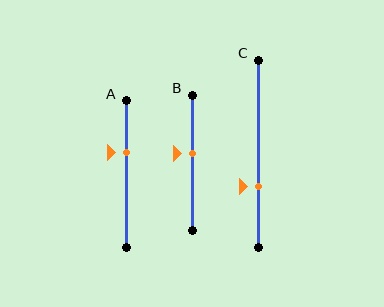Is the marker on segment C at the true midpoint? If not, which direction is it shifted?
No, the marker on segment C is shifted downward by about 18% of the segment length.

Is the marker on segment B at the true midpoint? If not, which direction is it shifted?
No, the marker on segment B is shifted upward by about 7% of the segment length.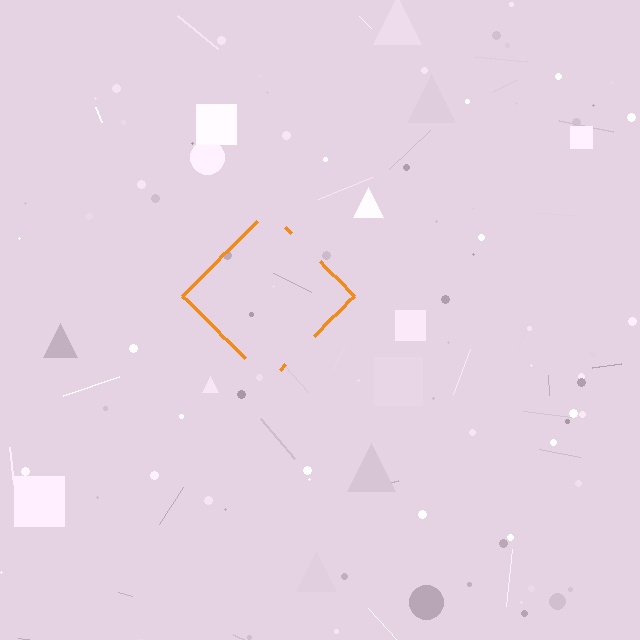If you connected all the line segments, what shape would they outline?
They would outline a diamond.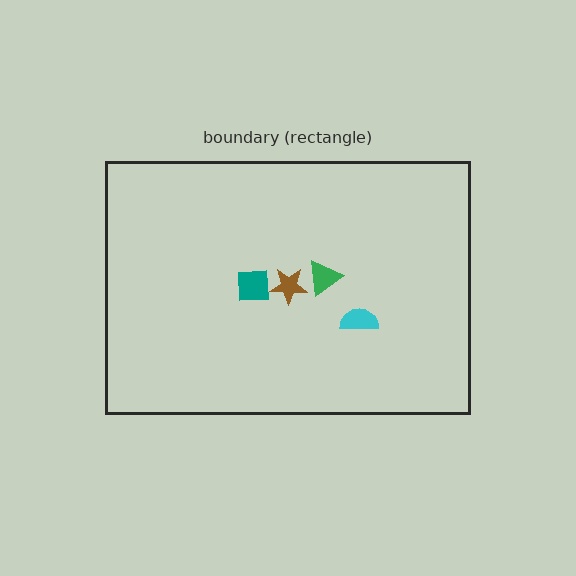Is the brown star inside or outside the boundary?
Inside.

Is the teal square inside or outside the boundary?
Inside.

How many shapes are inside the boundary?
4 inside, 0 outside.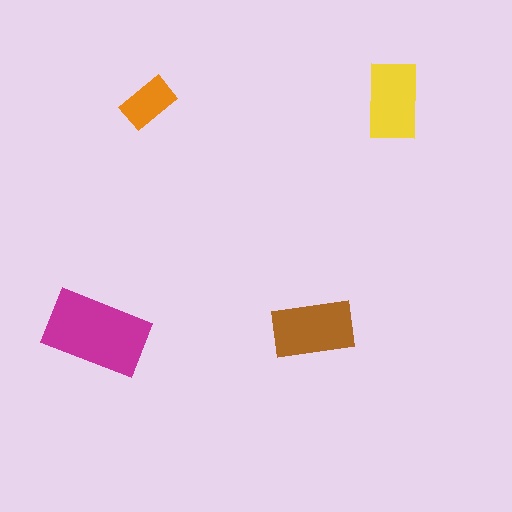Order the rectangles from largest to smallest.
the magenta one, the brown one, the yellow one, the orange one.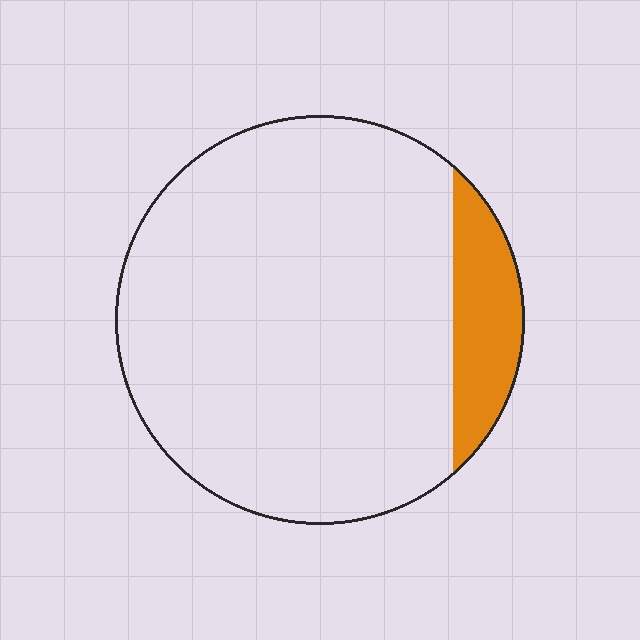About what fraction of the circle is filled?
About one eighth (1/8).